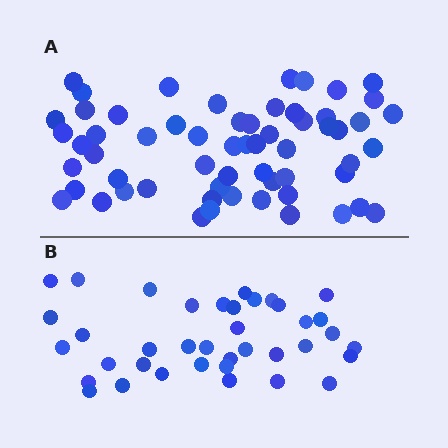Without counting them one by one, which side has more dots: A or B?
Region A (the top region) has more dots.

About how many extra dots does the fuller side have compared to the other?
Region A has approximately 20 more dots than region B.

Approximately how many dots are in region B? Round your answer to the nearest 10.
About 40 dots. (The exact count is 38, which rounds to 40.)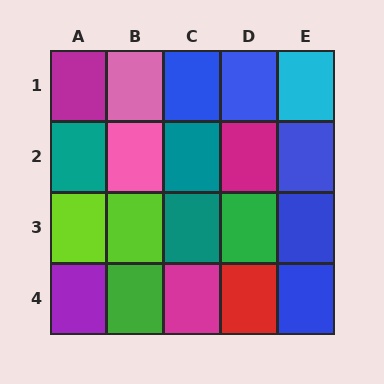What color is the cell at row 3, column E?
Blue.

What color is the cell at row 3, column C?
Teal.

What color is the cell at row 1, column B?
Pink.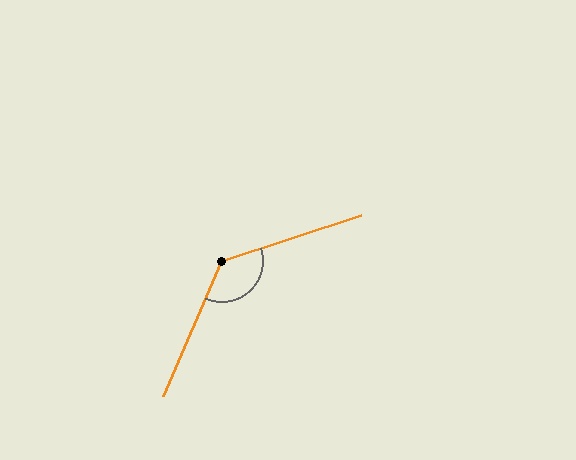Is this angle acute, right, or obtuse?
It is obtuse.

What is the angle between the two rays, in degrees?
Approximately 131 degrees.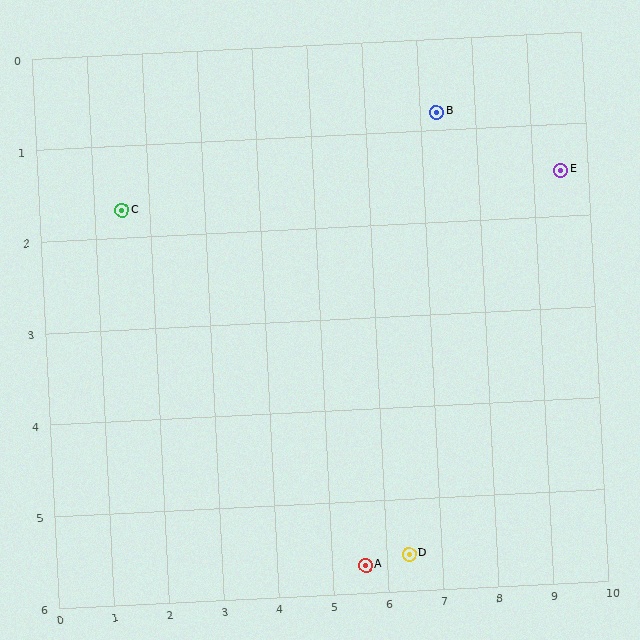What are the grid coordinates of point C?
Point C is at approximately (1.5, 1.7).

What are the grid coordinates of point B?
Point B is at approximately (7.3, 0.8).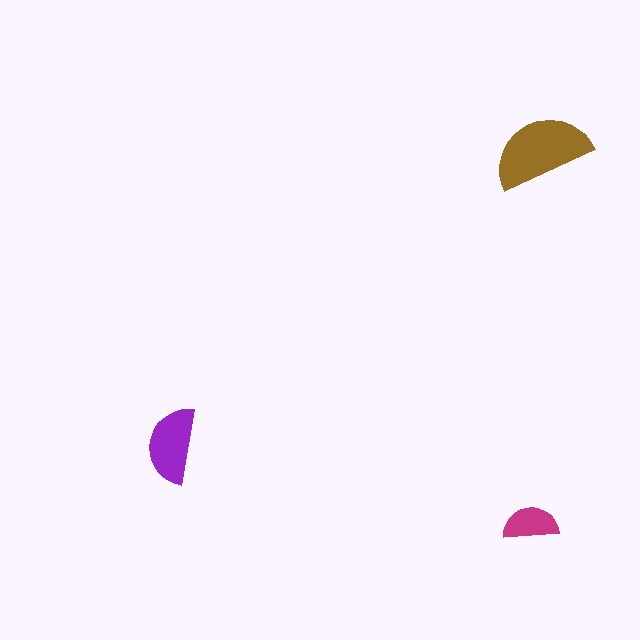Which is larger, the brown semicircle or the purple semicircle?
The brown one.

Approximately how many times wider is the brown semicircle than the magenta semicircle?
About 2 times wider.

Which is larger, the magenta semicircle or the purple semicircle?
The purple one.